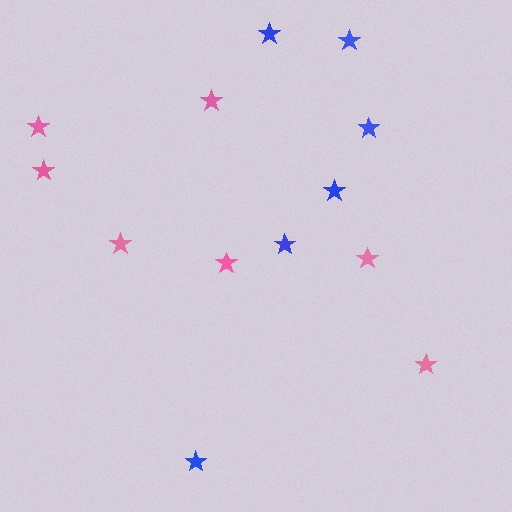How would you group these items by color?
There are 2 groups: one group of pink stars (7) and one group of blue stars (6).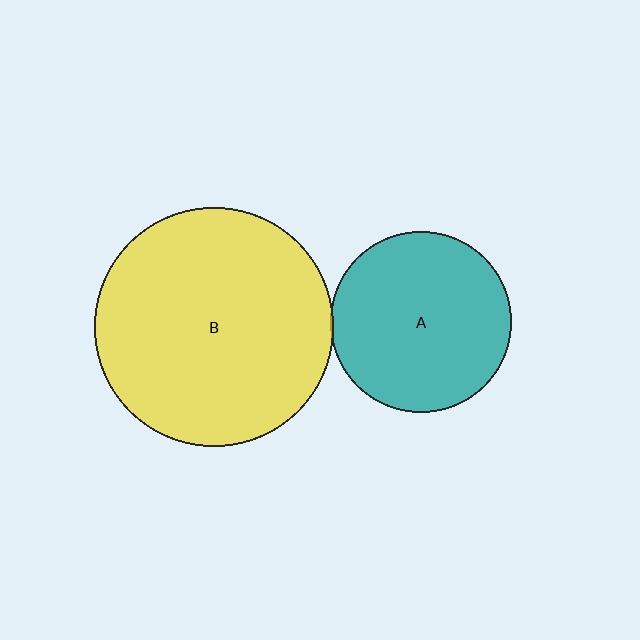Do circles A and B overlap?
Yes.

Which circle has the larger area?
Circle B (yellow).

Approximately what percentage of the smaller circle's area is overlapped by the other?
Approximately 5%.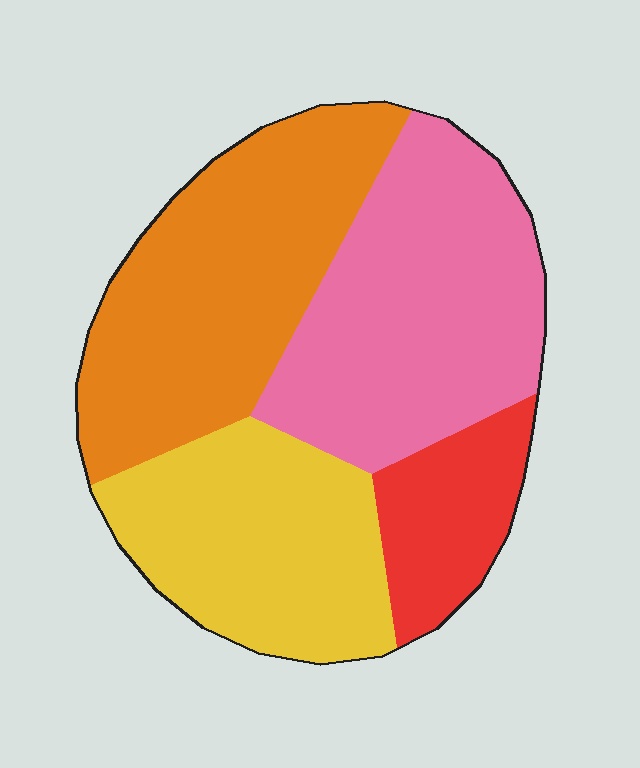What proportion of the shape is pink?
Pink takes up about one third (1/3) of the shape.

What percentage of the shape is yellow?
Yellow takes up about one quarter (1/4) of the shape.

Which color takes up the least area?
Red, at roughly 10%.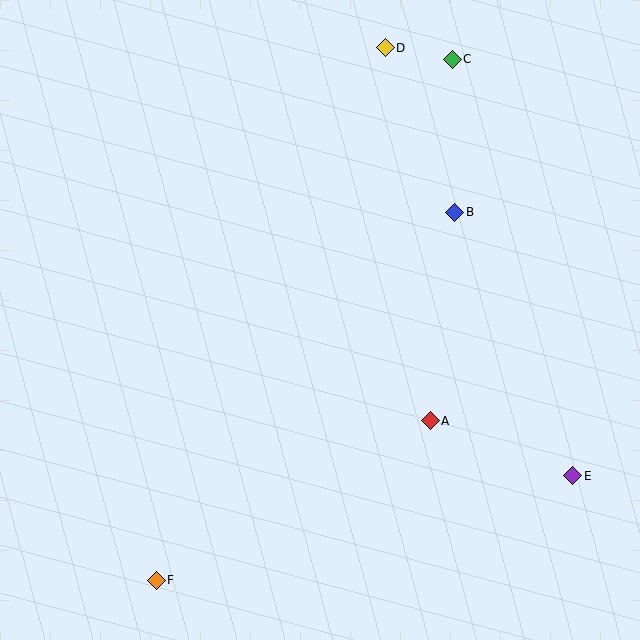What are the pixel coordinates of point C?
Point C is at (452, 59).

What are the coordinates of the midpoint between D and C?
The midpoint between D and C is at (419, 53).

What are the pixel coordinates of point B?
Point B is at (455, 212).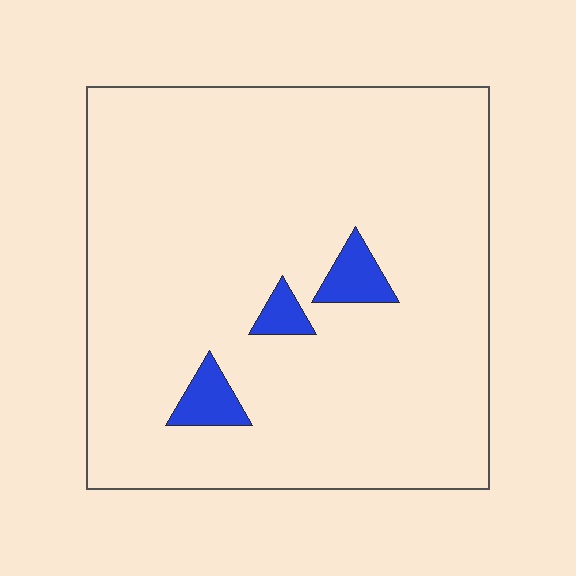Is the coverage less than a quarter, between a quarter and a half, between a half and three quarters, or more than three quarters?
Less than a quarter.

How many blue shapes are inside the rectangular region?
3.